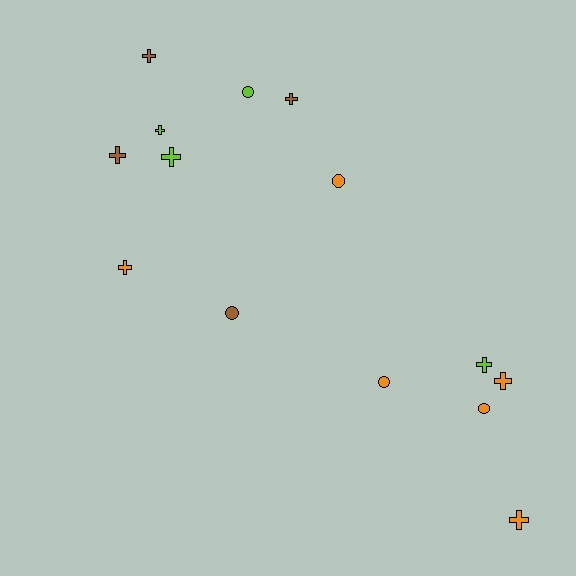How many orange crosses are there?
There are 3 orange crosses.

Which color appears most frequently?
Orange, with 6 objects.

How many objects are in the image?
There are 14 objects.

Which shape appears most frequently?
Cross, with 9 objects.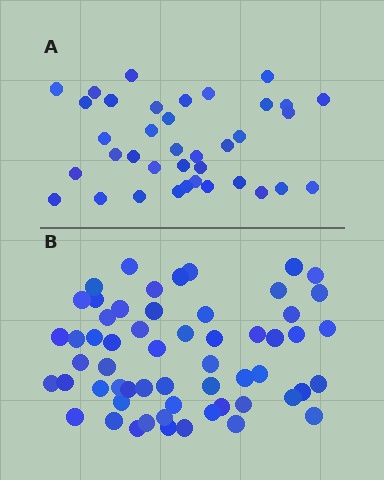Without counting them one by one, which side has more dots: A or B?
Region B (the bottom region) has more dots.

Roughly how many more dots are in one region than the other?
Region B has approximately 20 more dots than region A.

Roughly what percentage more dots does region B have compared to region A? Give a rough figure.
About 55% more.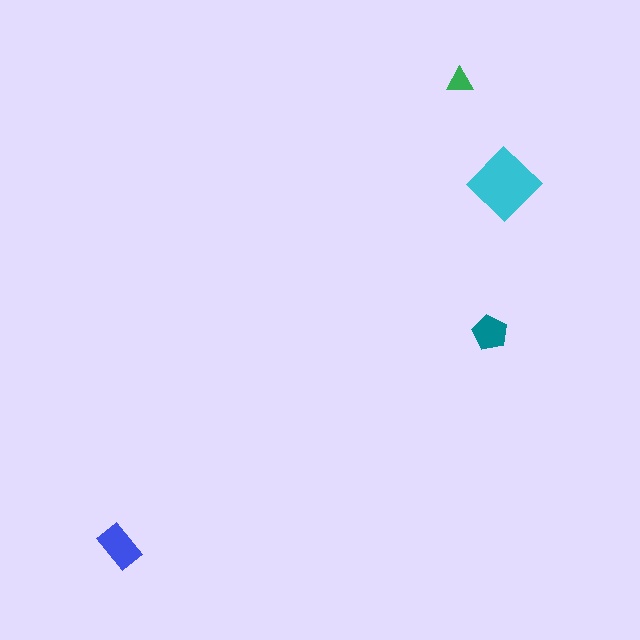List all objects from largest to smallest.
The cyan diamond, the blue rectangle, the teal pentagon, the green triangle.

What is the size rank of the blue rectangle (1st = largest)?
2nd.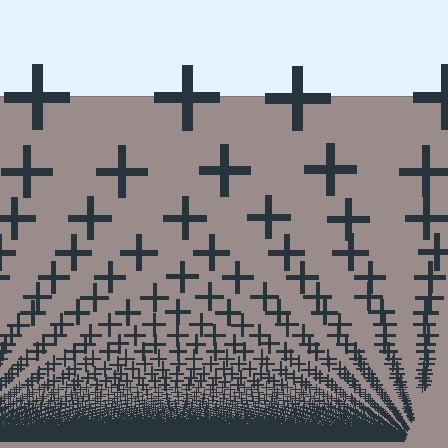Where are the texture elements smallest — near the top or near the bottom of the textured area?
Near the bottom.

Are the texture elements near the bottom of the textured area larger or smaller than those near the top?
Smaller. The gradient is inverted — elements near the bottom are smaller and denser.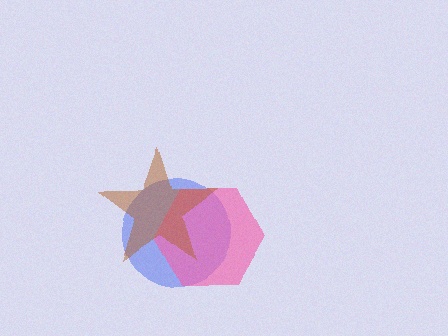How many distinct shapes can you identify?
There are 3 distinct shapes: a blue circle, a pink hexagon, a brown star.